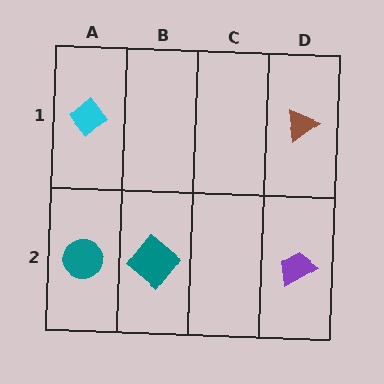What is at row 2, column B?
A teal diamond.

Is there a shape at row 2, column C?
No, that cell is empty.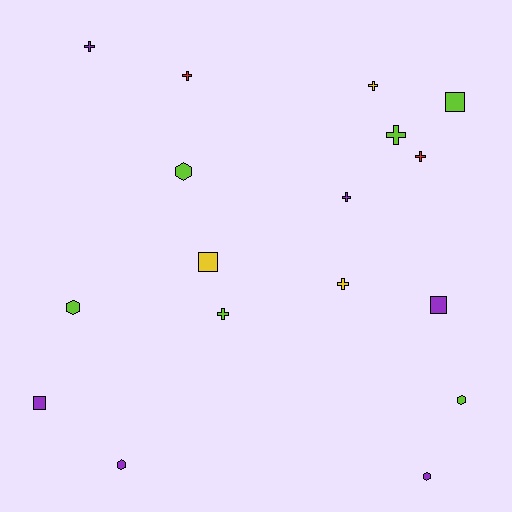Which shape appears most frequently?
Cross, with 8 objects.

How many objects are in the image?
There are 17 objects.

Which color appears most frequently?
Purple, with 6 objects.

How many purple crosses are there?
There are 2 purple crosses.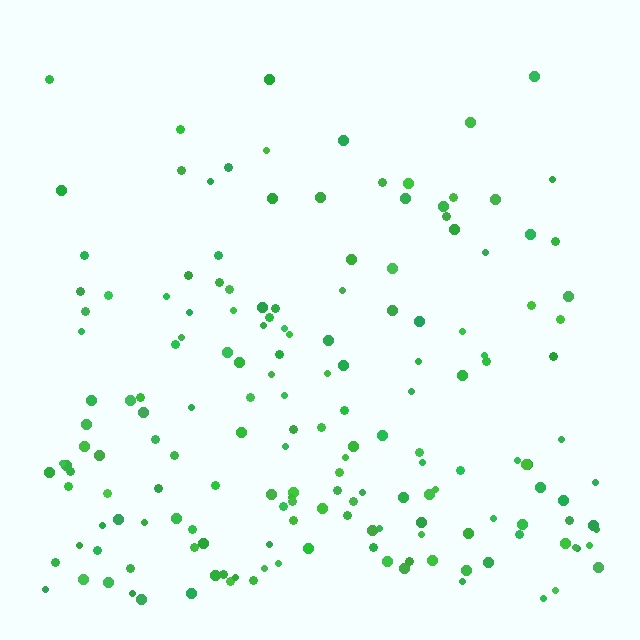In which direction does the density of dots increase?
From top to bottom, with the bottom side densest.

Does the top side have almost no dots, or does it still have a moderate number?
Still a moderate number, just noticeably fewer than the bottom.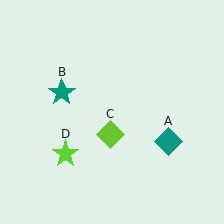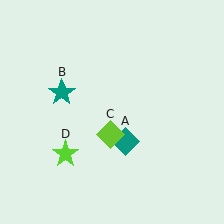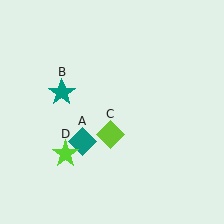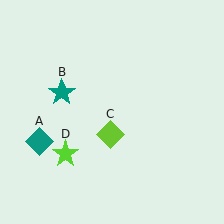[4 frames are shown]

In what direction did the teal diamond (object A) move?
The teal diamond (object A) moved left.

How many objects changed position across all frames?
1 object changed position: teal diamond (object A).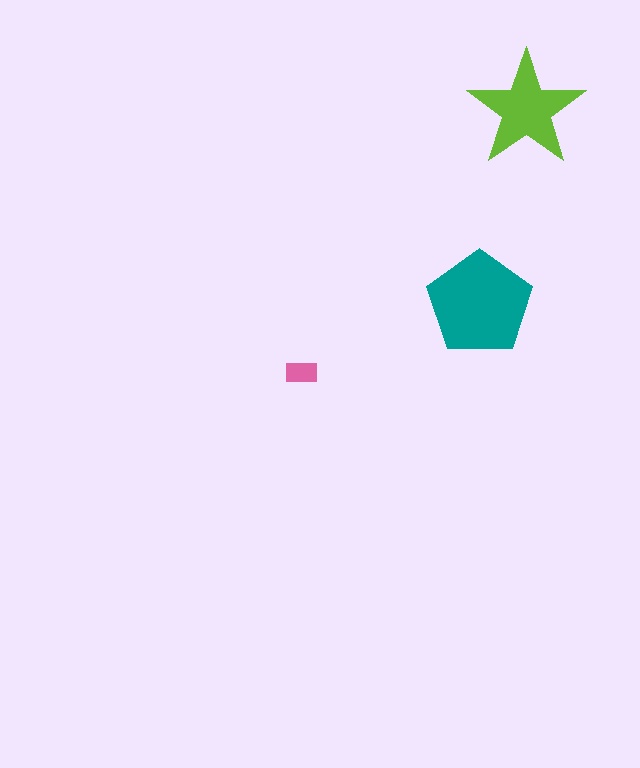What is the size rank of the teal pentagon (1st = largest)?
1st.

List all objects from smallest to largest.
The pink rectangle, the lime star, the teal pentagon.